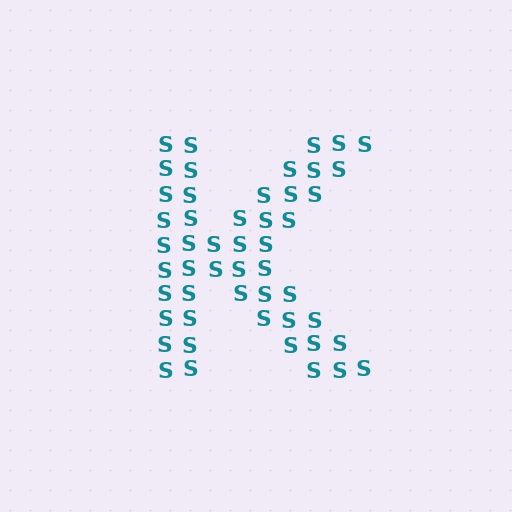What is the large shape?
The large shape is the letter K.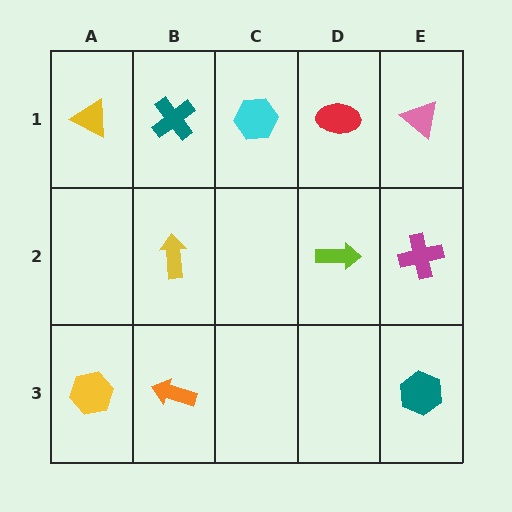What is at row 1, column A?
A yellow triangle.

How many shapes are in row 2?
3 shapes.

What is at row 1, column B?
A teal cross.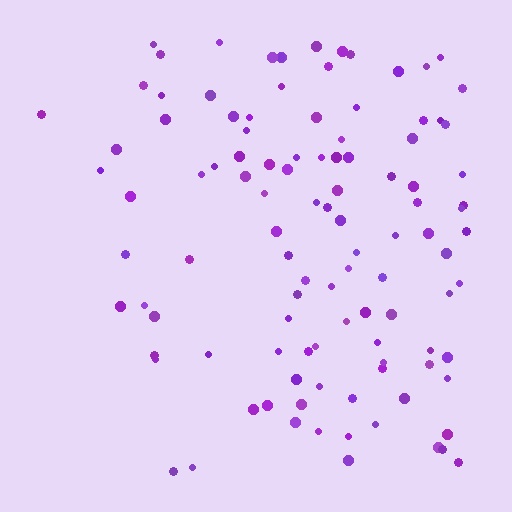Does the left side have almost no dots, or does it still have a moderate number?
Still a moderate number, just noticeably fewer than the right.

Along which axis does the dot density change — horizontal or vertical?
Horizontal.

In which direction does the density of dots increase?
From left to right, with the right side densest.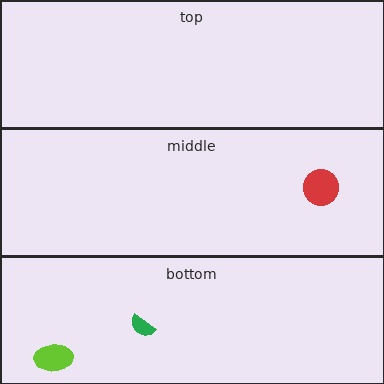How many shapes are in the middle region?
1.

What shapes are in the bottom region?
The lime ellipse, the green semicircle.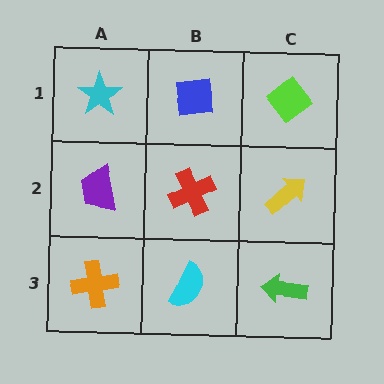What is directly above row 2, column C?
A lime diamond.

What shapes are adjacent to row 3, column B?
A red cross (row 2, column B), an orange cross (row 3, column A), a green arrow (row 3, column C).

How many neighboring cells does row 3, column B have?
3.